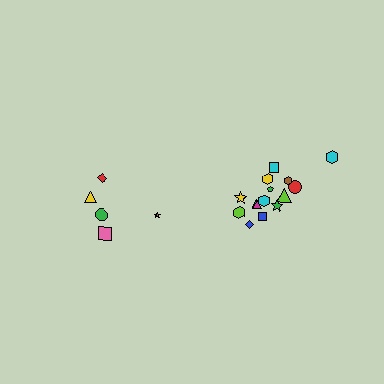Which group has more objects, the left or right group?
The right group.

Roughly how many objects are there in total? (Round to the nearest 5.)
Roughly 20 objects in total.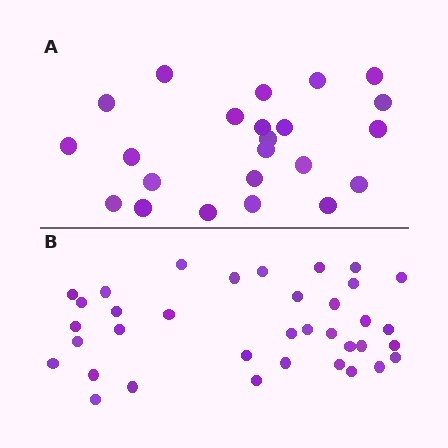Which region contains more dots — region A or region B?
Region B (the bottom region) has more dots.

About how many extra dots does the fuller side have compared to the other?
Region B has approximately 15 more dots than region A.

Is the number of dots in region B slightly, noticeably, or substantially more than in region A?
Region B has substantially more. The ratio is roughly 1.6 to 1.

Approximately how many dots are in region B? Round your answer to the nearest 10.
About 40 dots. (The exact count is 36, which rounds to 40.)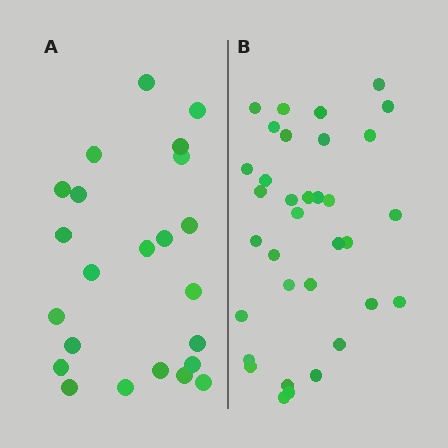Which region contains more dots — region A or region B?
Region B (the right region) has more dots.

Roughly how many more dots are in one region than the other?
Region B has roughly 12 or so more dots than region A.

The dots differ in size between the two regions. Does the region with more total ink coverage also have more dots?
No. Region A has more total ink coverage because its dots are larger, but region B actually contains more individual dots. Total area can be misleading — the number of items is what matters here.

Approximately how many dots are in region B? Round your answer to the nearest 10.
About 30 dots. (The exact count is 34, which rounds to 30.)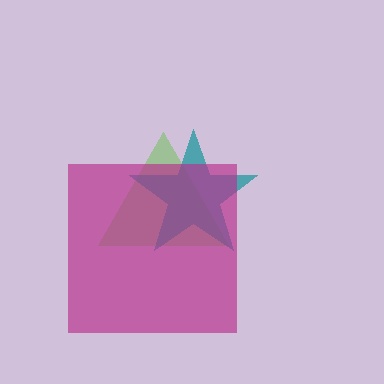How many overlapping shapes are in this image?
There are 3 overlapping shapes in the image.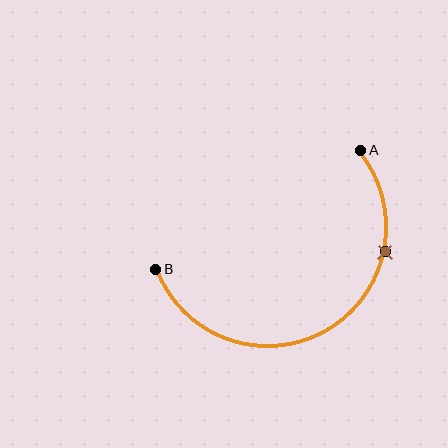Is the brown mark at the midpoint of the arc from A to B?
No. The brown mark lies on the arc but is closer to endpoint A. The arc midpoint would be at the point on the curve equidistant along the arc from both A and B.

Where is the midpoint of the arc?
The arc midpoint is the point on the curve farthest from the straight line joining A and B. It sits below that line.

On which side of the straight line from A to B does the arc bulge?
The arc bulges below the straight line connecting A and B.